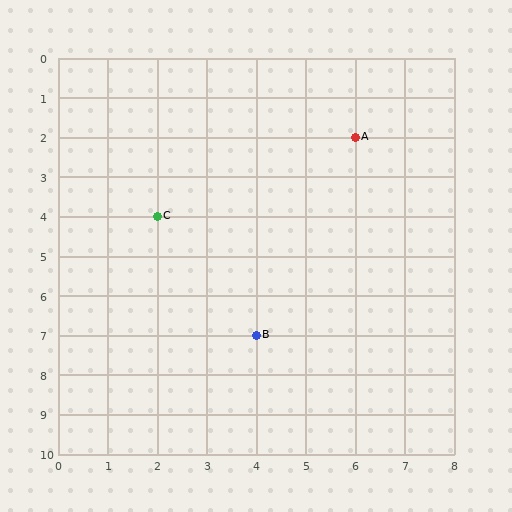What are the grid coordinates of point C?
Point C is at grid coordinates (2, 4).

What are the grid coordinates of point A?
Point A is at grid coordinates (6, 2).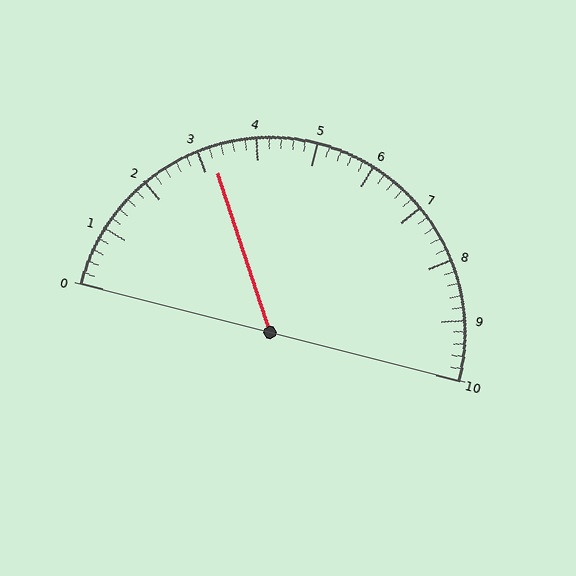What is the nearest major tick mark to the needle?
The nearest major tick mark is 3.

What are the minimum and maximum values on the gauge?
The gauge ranges from 0 to 10.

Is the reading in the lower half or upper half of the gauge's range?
The reading is in the lower half of the range (0 to 10).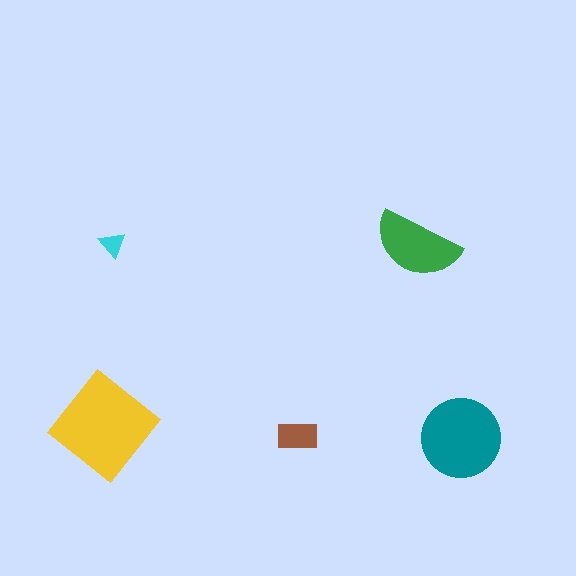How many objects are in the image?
There are 5 objects in the image.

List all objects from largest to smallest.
The yellow diamond, the teal circle, the green semicircle, the brown rectangle, the cyan triangle.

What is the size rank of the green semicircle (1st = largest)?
3rd.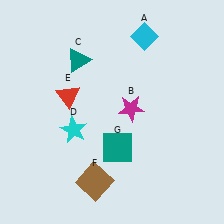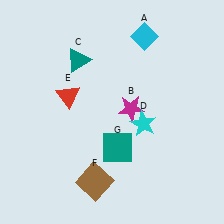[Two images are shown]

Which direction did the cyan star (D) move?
The cyan star (D) moved right.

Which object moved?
The cyan star (D) moved right.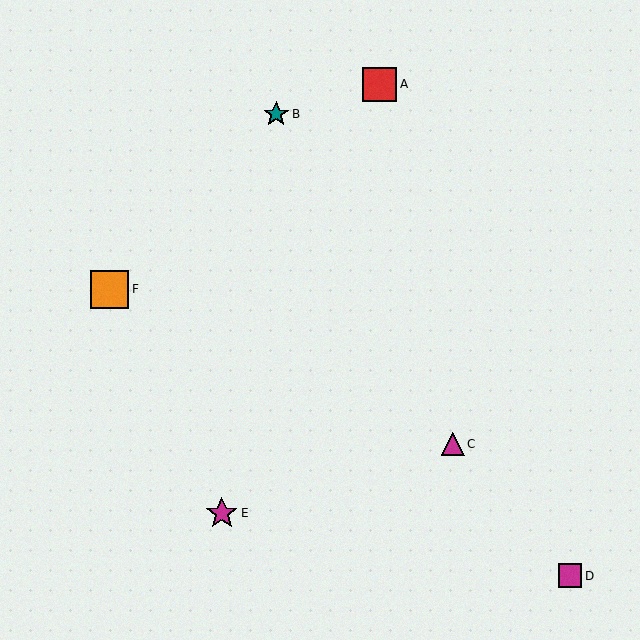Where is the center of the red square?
The center of the red square is at (379, 84).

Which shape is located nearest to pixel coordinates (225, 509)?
The magenta star (labeled E) at (222, 513) is nearest to that location.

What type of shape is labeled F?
Shape F is an orange square.